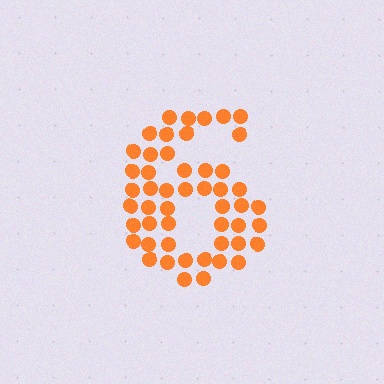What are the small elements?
The small elements are circles.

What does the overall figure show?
The overall figure shows the digit 6.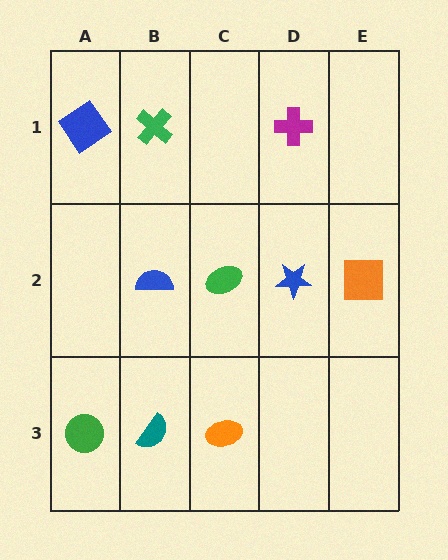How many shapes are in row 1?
3 shapes.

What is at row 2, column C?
A green ellipse.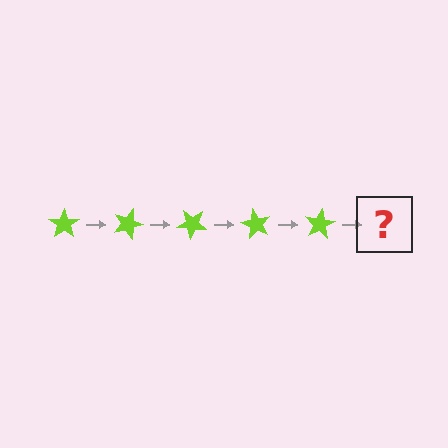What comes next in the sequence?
The next element should be a lime star rotated 100 degrees.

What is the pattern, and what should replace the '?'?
The pattern is that the star rotates 20 degrees each step. The '?' should be a lime star rotated 100 degrees.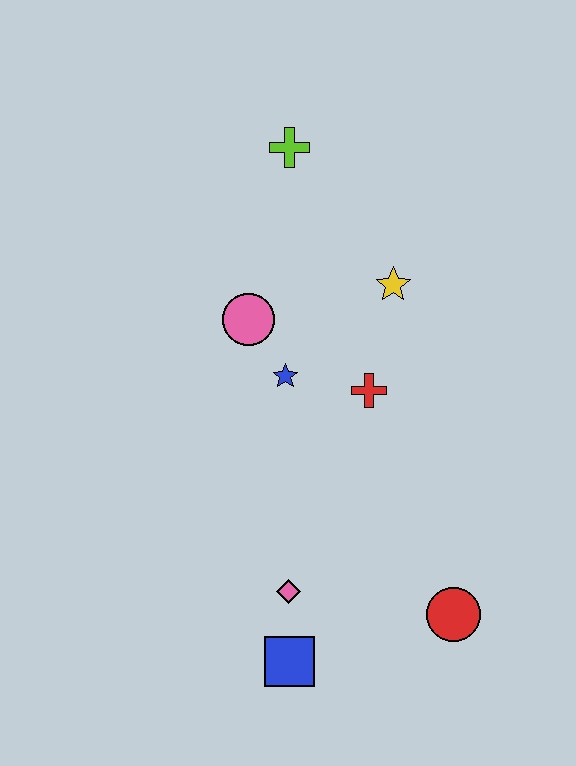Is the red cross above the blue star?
No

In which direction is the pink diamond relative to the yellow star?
The pink diamond is below the yellow star.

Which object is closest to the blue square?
The pink diamond is closest to the blue square.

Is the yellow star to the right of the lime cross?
Yes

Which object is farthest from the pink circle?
The red circle is farthest from the pink circle.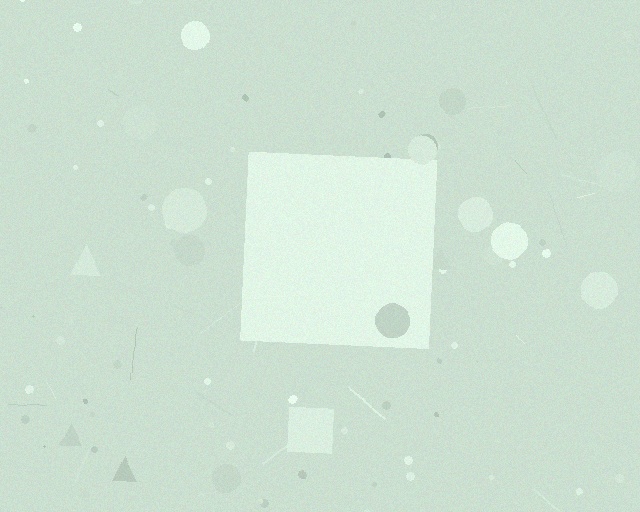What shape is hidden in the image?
A square is hidden in the image.